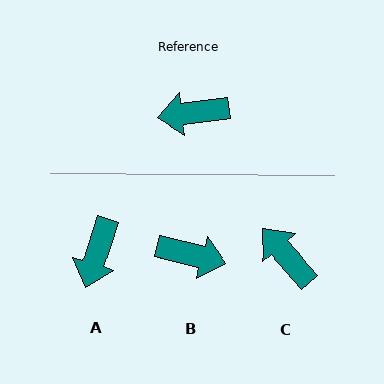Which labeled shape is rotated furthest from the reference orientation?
B, about 159 degrees away.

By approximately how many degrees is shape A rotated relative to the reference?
Approximately 66 degrees counter-clockwise.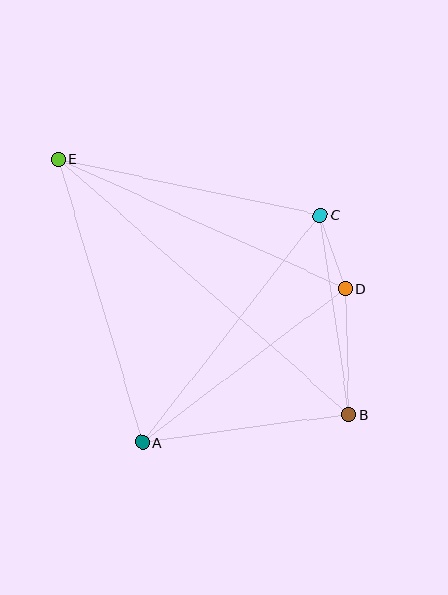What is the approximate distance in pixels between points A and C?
The distance between A and C is approximately 289 pixels.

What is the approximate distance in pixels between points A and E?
The distance between A and E is approximately 295 pixels.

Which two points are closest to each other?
Points C and D are closest to each other.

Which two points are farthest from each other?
Points B and E are farthest from each other.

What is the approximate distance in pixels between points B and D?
The distance between B and D is approximately 126 pixels.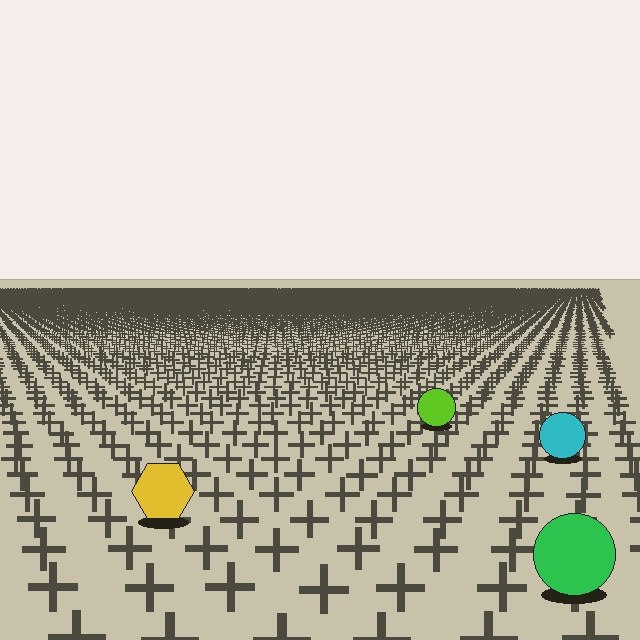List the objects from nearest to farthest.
From nearest to farthest: the green circle, the yellow hexagon, the cyan circle, the lime circle.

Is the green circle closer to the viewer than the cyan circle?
Yes. The green circle is closer — you can tell from the texture gradient: the ground texture is coarser near it.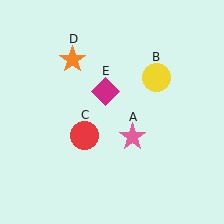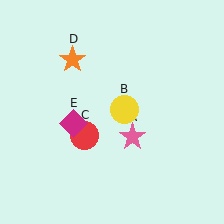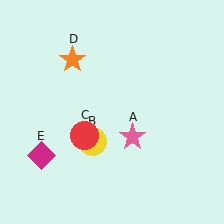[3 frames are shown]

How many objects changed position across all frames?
2 objects changed position: yellow circle (object B), magenta diamond (object E).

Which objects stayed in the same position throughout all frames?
Pink star (object A) and red circle (object C) and orange star (object D) remained stationary.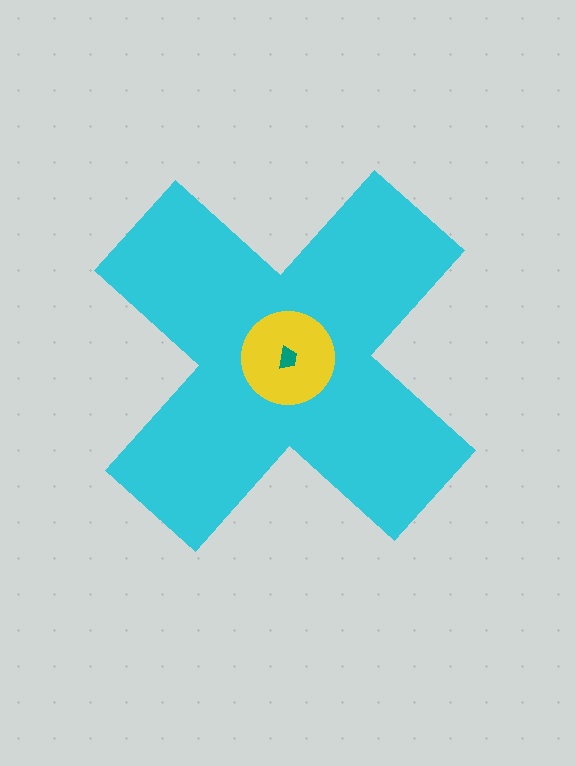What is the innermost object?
The teal trapezoid.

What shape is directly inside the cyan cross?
The yellow circle.